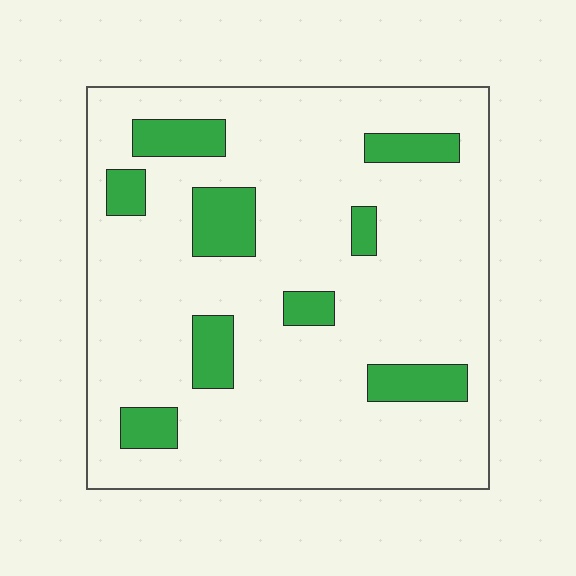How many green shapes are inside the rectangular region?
9.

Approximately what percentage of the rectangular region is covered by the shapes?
Approximately 15%.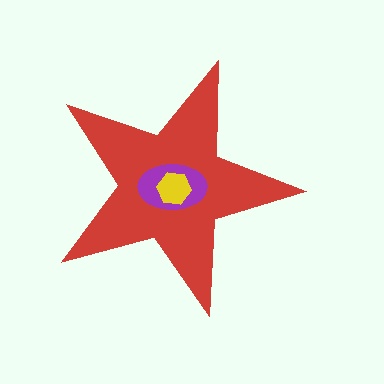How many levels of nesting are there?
3.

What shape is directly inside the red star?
The purple ellipse.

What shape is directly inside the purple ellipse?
The yellow hexagon.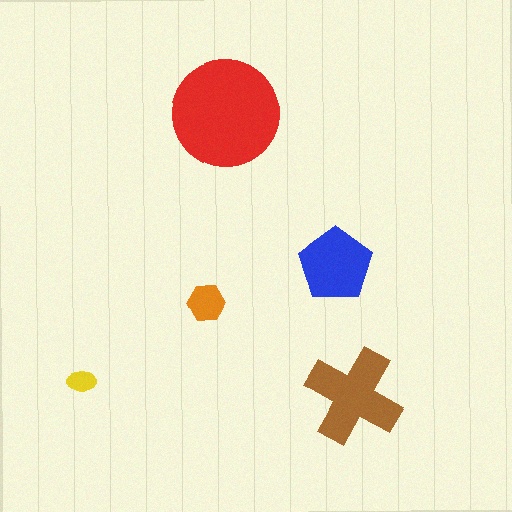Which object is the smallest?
The yellow ellipse.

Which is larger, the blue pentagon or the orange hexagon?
The blue pentagon.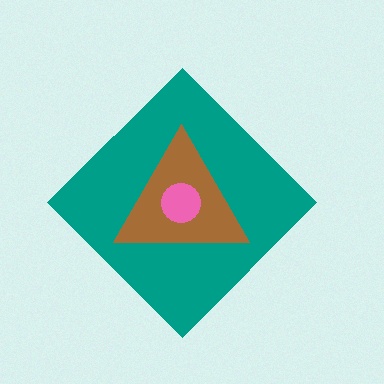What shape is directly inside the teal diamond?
The brown triangle.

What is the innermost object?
The pink circle.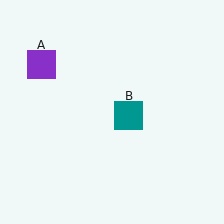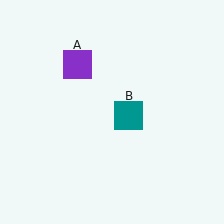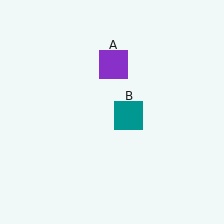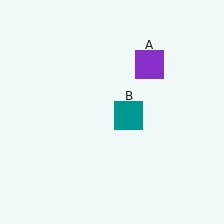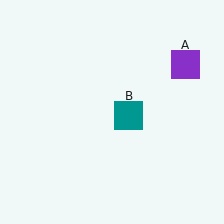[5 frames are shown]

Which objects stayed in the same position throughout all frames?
Teal square (object B) remained stationary.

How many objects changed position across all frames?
1 object changed position: purple square (object A).